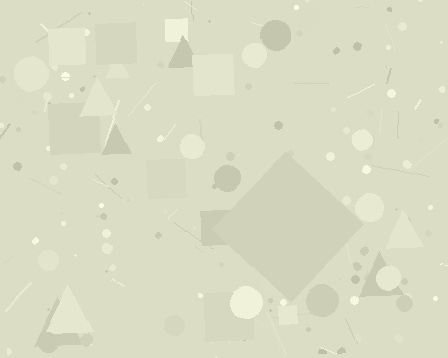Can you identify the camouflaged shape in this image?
The camouflaged shape is a diamond.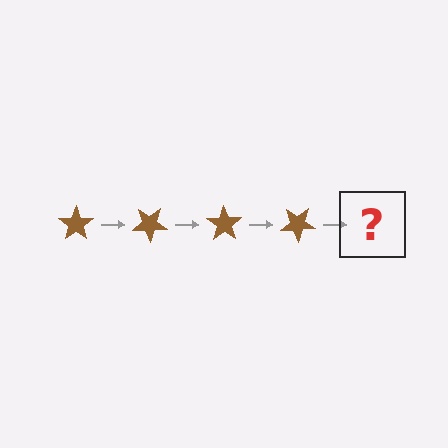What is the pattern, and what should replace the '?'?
The pattern is that the star rotates 35 degrees each step. The '?' should be a brown star rotated 140 degrees.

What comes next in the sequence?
The next element should be a brown star rotated 140 degrees.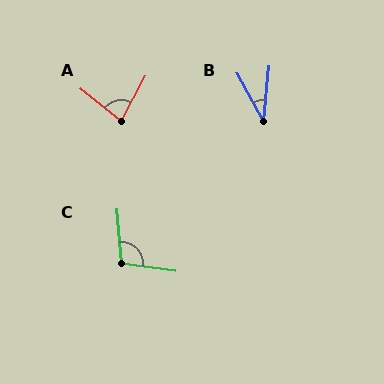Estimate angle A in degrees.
Approximately 80 degrees.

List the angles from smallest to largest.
B (34°), A (80°), C (103°).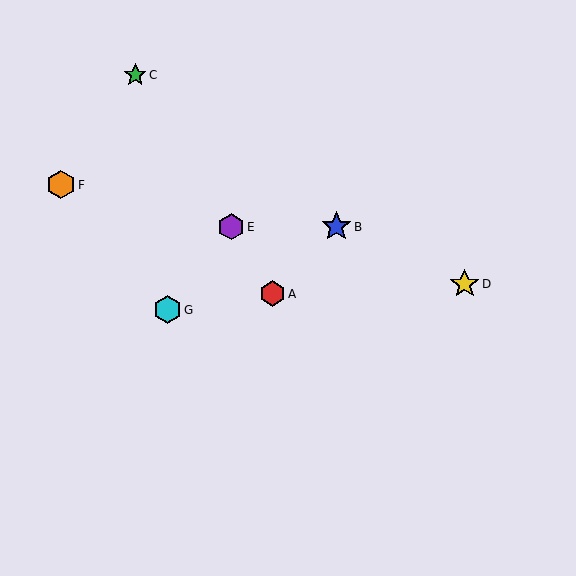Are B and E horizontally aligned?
Yes, both are at y≈227.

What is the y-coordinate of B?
Object B is at y≈227.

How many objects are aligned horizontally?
2 objects (B, E) are aligned horizontally.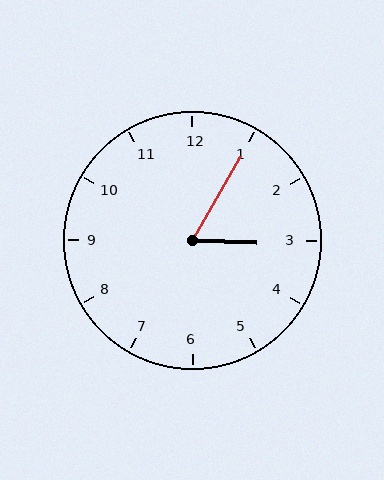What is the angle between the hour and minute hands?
Approximately 62 degrees.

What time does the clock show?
3:05.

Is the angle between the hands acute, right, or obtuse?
It is acute.